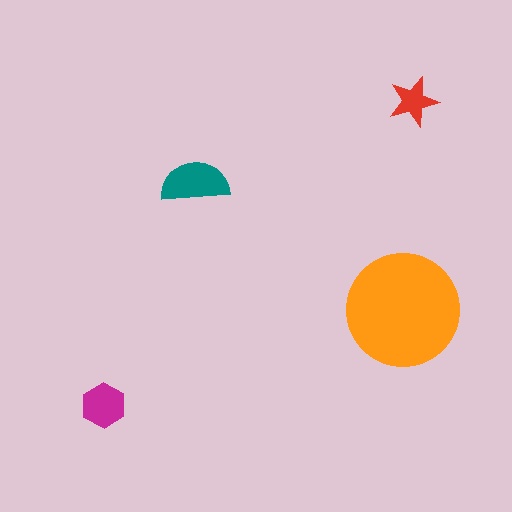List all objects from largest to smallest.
The orange circle, the teal semicircle, the magenta hexagon, the red star.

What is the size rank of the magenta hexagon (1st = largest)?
3rd.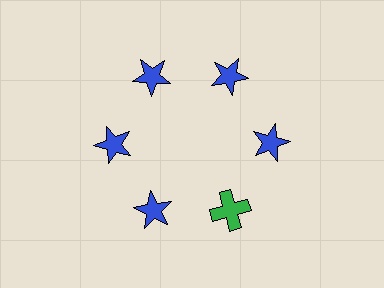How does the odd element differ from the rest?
It differs in both color (green instead of blue) and shape (cross instead of star).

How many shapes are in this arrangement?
There are 6 shapes arranged in a ring pattern.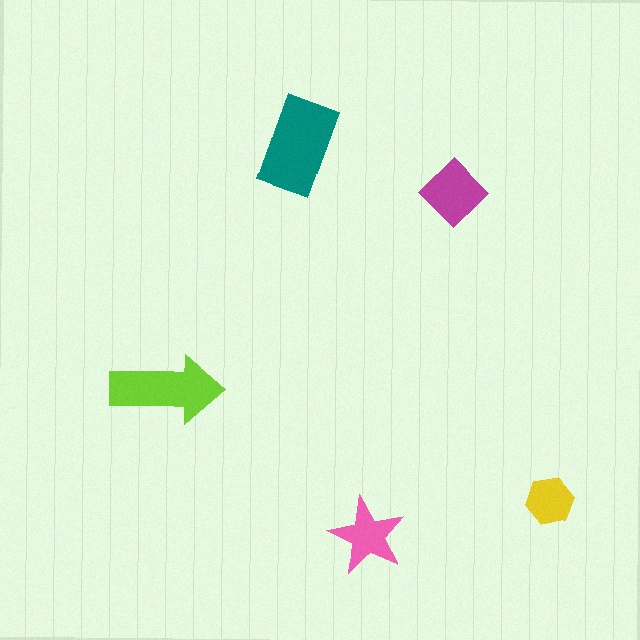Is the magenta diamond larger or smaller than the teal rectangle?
Smaller.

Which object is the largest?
The teal rectangle.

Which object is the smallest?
The yellow hexagon.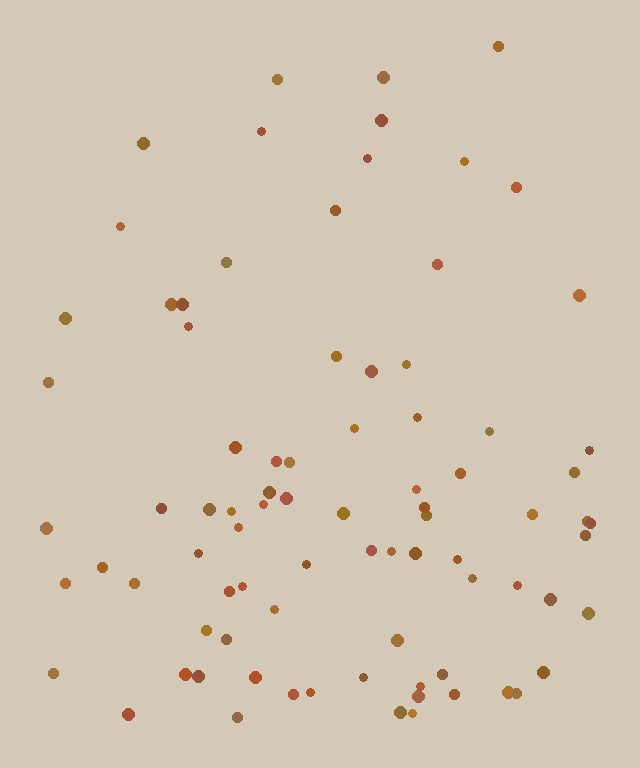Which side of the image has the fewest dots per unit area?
The top.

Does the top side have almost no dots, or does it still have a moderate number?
Still a moderate number, just noticeably fewer than the bottom.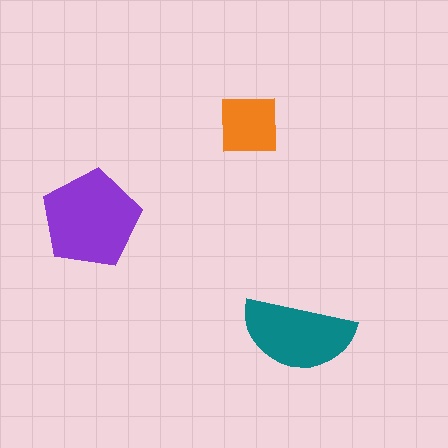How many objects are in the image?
There are 3 objects in the image.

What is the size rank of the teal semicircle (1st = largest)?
2nd.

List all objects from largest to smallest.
The purple pentagon, the teal semicircle, the orange square.